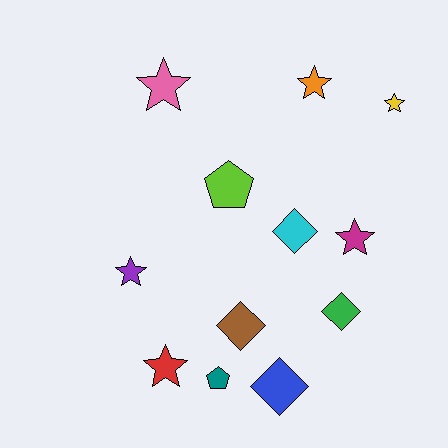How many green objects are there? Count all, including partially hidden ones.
There is 1 green object.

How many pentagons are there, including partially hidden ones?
There are 2 pentagons.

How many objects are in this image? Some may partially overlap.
There are 12 objects.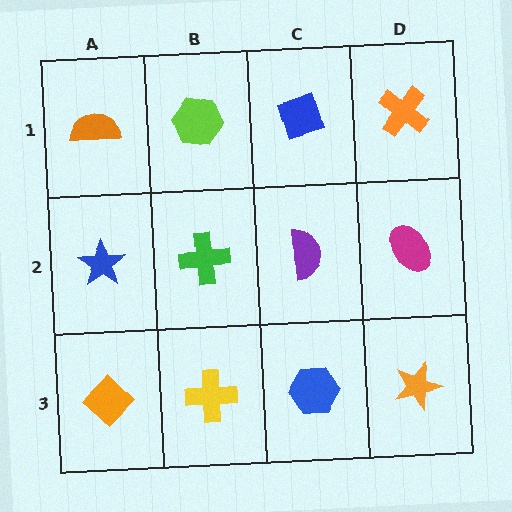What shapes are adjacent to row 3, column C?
A purple semicircle (row 2, column C), a yellow cross (row 3, column B), an orange star (row 3, column D).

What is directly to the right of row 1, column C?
An orange cross.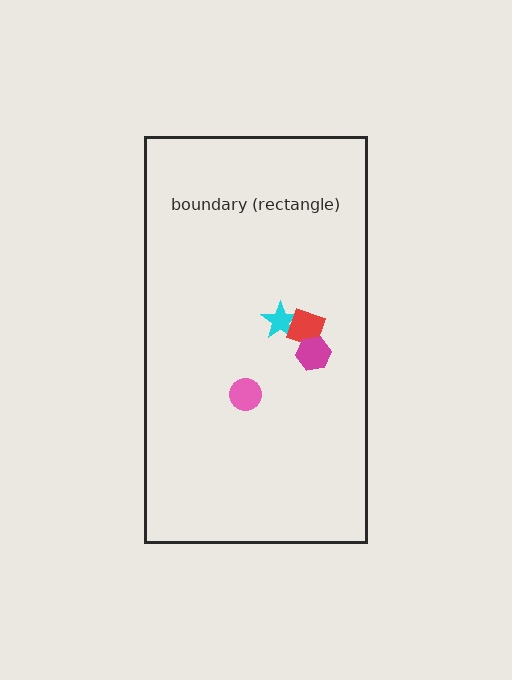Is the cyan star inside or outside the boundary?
Inside.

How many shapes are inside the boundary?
4 inside, 0 outside.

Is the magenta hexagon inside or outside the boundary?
Inside.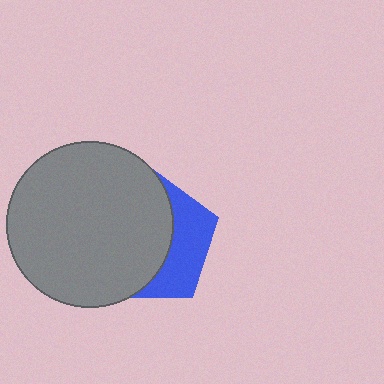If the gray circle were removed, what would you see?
You would see the complete blue pentagon.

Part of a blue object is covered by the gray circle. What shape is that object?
It is a pentagon.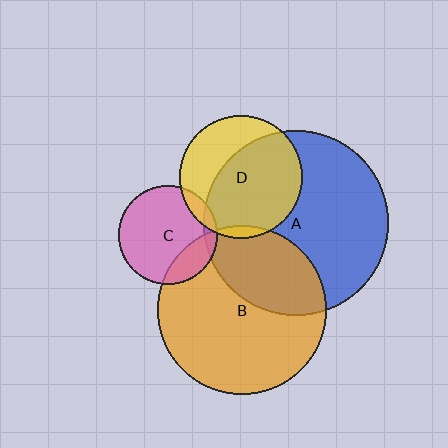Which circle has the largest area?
Circle A (blue).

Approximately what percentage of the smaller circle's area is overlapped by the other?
Approximately 35%.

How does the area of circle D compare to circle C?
Approximately 1.5 times.